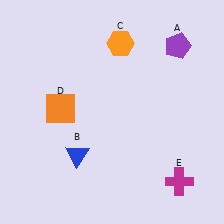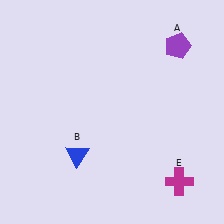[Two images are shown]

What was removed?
The orange hexagon (C), the orange square (D) were removed in Image 2.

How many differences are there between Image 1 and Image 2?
There are 2 differences between the two images.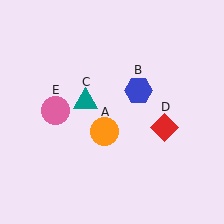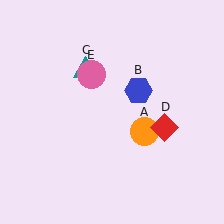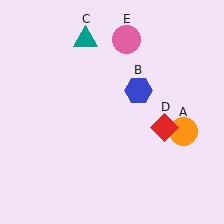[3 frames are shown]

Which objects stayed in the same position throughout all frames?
Blue hexagon (object B) and red diamond (object D) remained stationary.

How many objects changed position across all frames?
3 objects changed position: orange circle (object A), teal triangle (object C), pink circle (object E).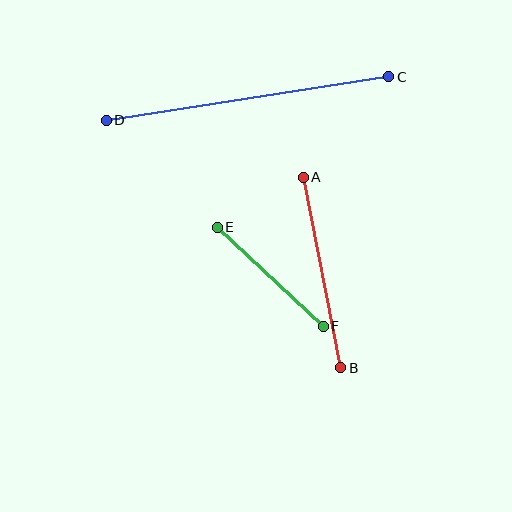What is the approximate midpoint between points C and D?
The midpoint is at approximately (247, 98) pixels.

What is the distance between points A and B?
The distance is approximately 194 pixels.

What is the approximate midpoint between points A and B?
The midpoint is at approximately (322, 272) pixels.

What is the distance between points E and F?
The distance is approximately 145 pixels.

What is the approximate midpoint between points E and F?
The midpoint is at approximately (270, 277) pixels.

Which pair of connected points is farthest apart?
Points C and D are farthest apart.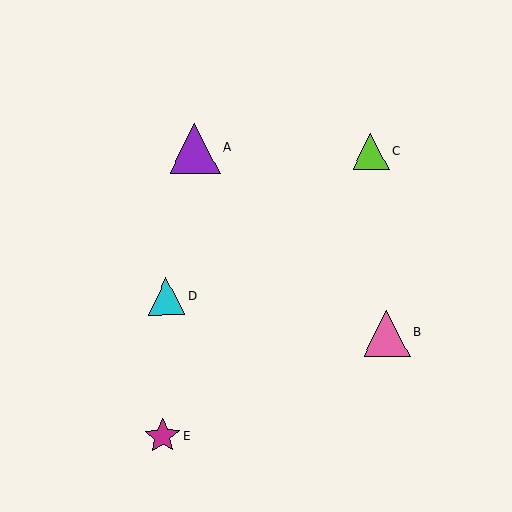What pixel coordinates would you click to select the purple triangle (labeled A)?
Click at (195, 148) to select the purple triangle A.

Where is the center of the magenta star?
The center of the magenta star is at (162, 436).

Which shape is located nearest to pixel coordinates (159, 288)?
The cyan triangle (labeled D) at (166, 296) is nearest to that location.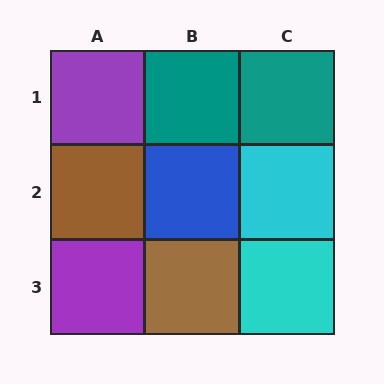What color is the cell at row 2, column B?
Blue.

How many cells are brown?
2 cells are brown.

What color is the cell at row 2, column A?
Brown.